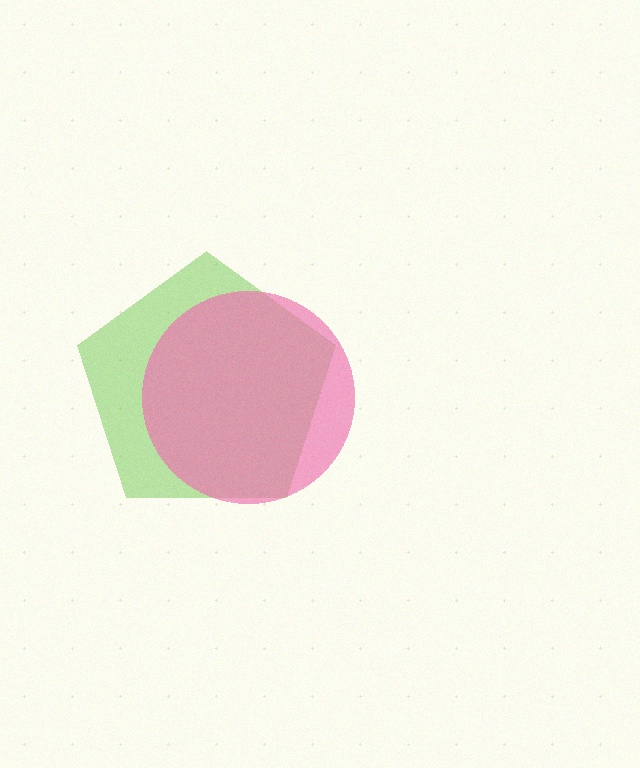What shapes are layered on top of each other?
The layered shapes are: a lime pentagon, a pink circle.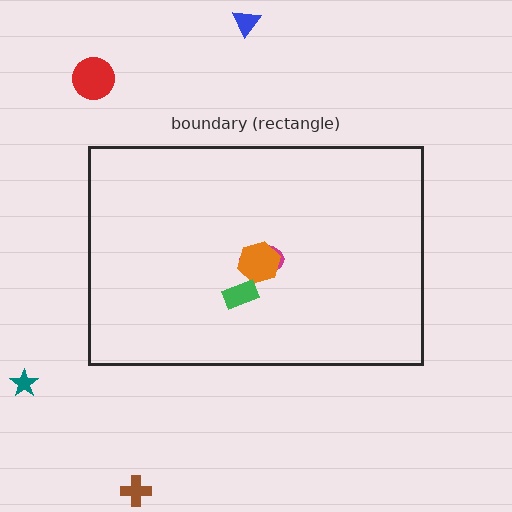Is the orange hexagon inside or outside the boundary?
Inside.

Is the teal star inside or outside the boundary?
Outside.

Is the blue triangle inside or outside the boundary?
Outside.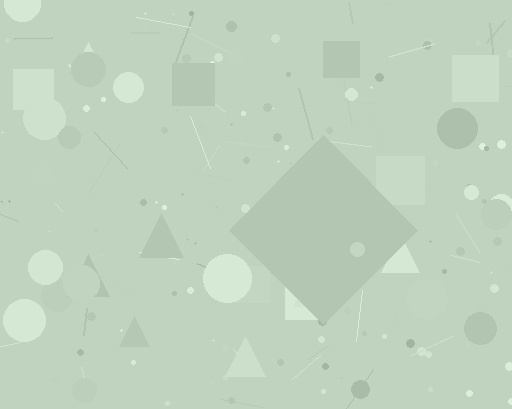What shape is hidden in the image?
A diamond is hidden in the image.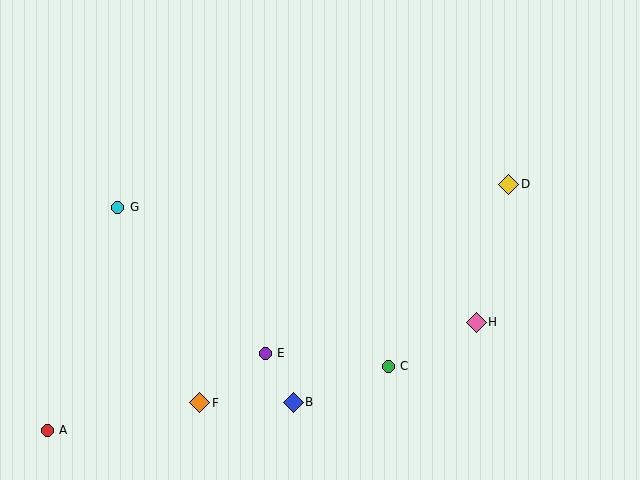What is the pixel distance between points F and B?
The distance between F and B is 93 pixels.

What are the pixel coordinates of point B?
Point B is at (293, 402).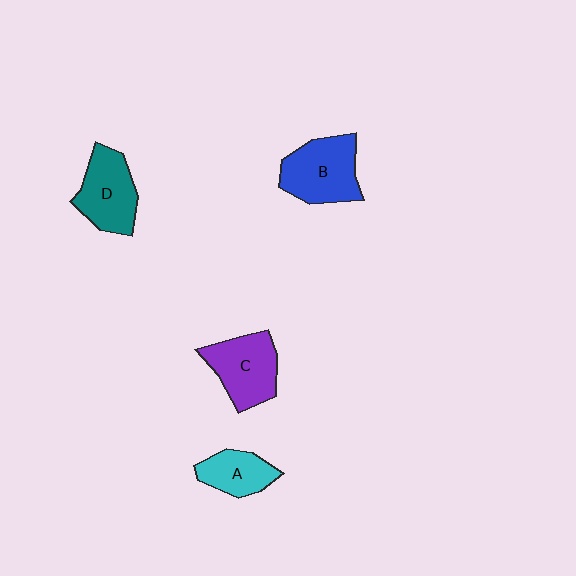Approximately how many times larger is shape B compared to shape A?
Approximately 1.6 times.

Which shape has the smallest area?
Shape A (cyan).